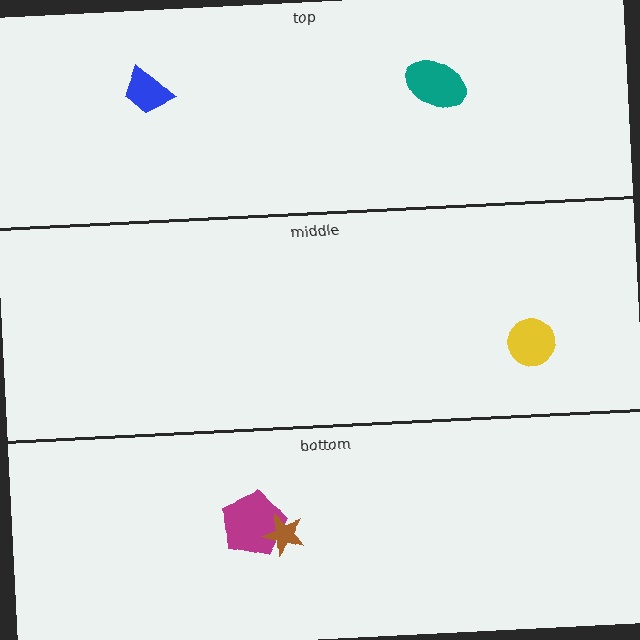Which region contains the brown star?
The bottom region.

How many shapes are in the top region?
2.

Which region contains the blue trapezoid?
The top region.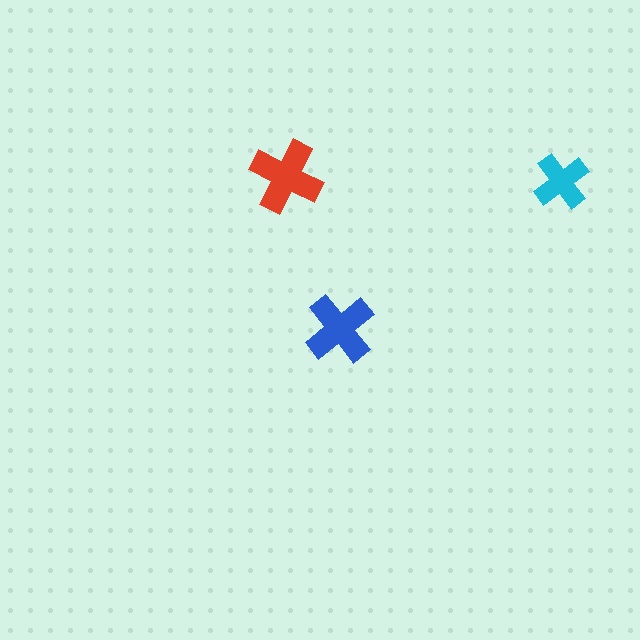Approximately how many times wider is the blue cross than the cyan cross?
About 1.5 times wider.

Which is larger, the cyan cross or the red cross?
The red one.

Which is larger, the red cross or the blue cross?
The red one.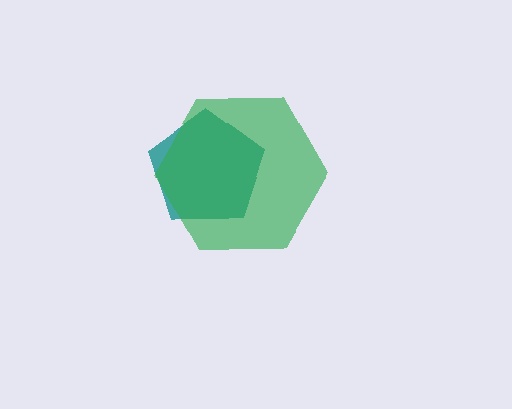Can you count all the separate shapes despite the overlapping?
Yes, there are 2 separate shapes.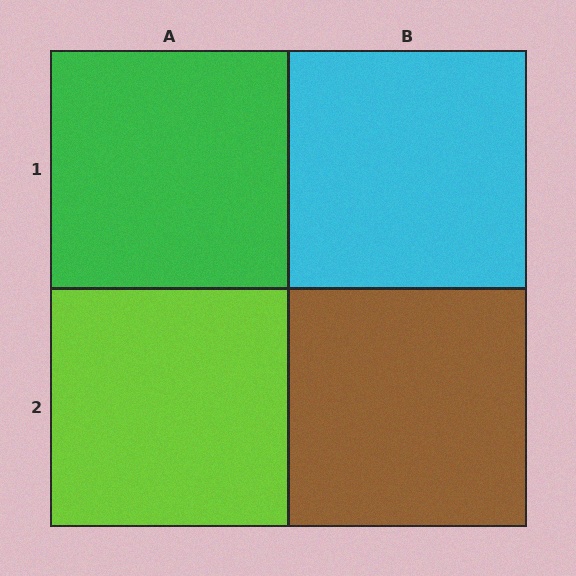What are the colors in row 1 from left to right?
Green, cyan.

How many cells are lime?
1 cell is lime.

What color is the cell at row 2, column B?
Brown.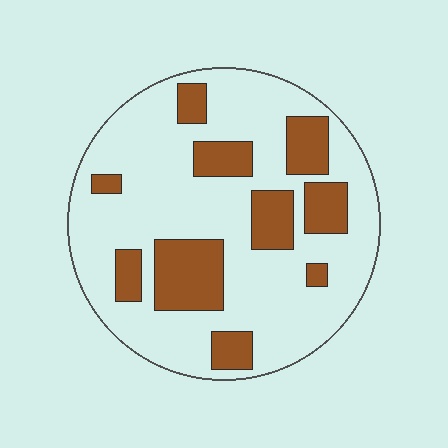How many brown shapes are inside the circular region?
10.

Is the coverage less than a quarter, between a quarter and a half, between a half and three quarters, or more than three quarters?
Between a quarter and a half.